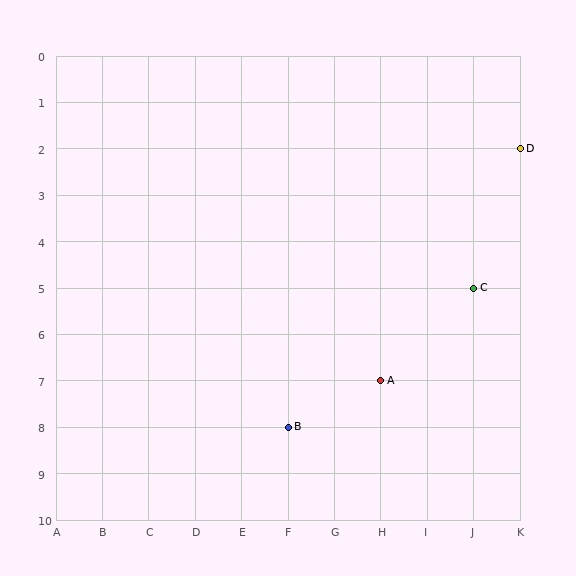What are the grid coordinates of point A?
Point A is at grid coordinates (H, 7).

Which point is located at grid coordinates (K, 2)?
Point D is at (K, 2).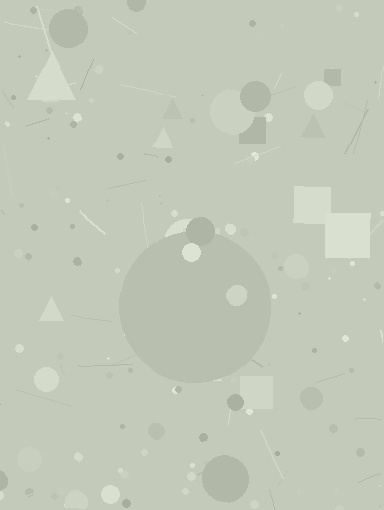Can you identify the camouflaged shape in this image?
The camouflaged shape is a circle.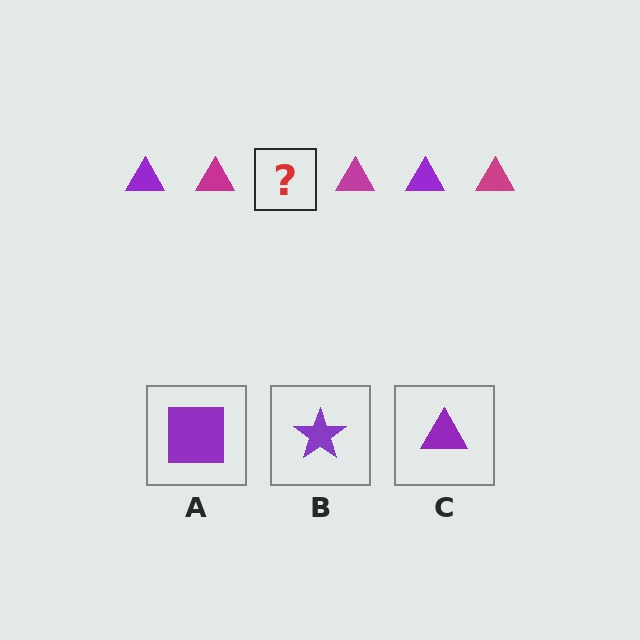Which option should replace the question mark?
Option C.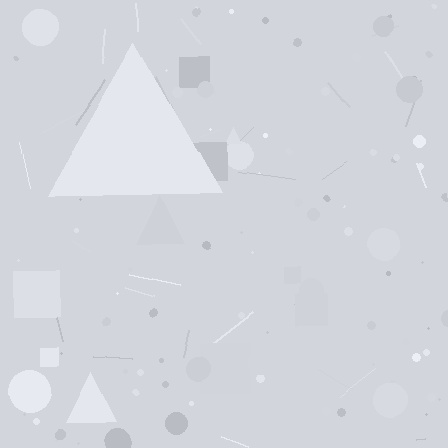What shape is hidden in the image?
A triangle is hidden in the image.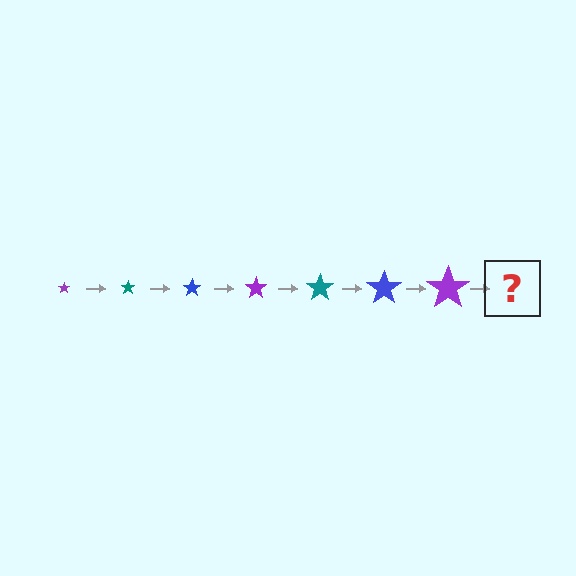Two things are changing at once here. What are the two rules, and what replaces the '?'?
The two rules are that the star grows larger each step and the color cycles through purple, teal, and blue. The '?' should be a teal star, larger than the previous one.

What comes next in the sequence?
The next element should be a teal star, larger than the previous one.